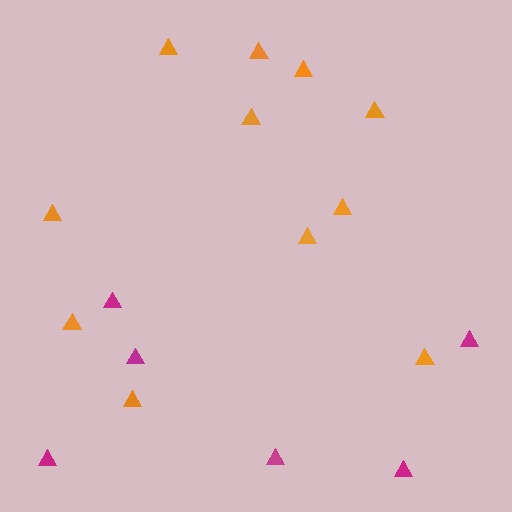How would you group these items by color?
There are 2 groups: one group of magenta triangles (6) and one group of orange triangles (11).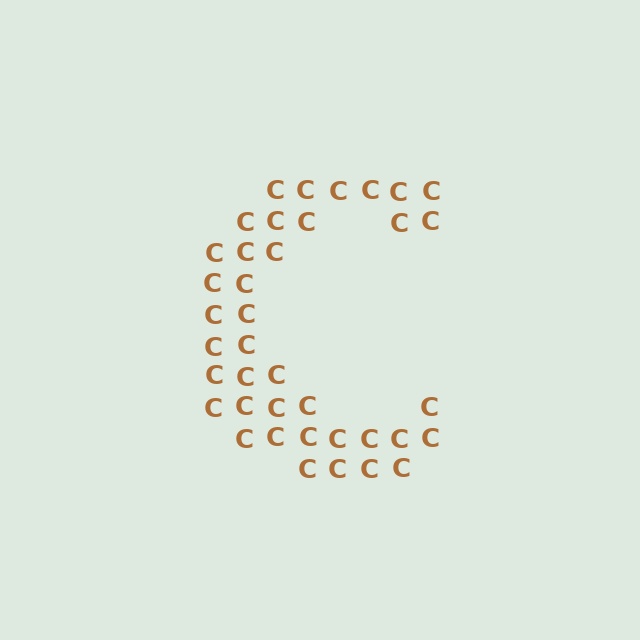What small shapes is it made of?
It is made of small letter C's.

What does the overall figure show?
The overall figure shows the letter C.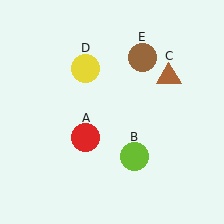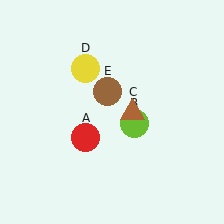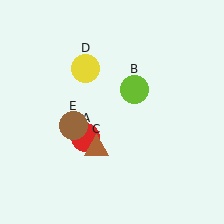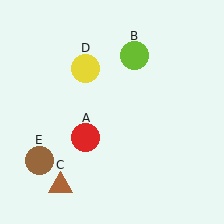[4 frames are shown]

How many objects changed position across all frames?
3 objects changed position: lime circle (object B), brown triangle (object C), brown circle (object E).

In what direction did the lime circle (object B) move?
The lime circle (object B) moved up.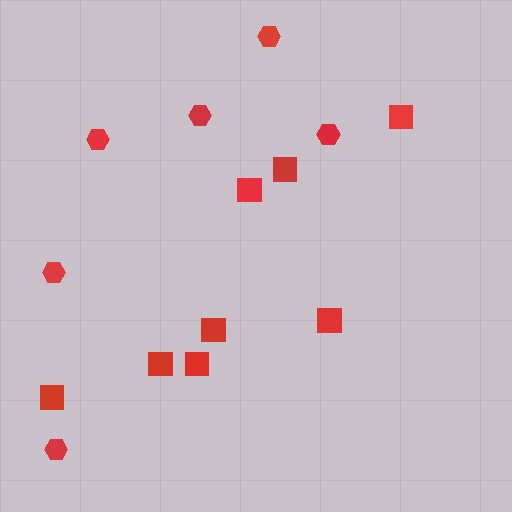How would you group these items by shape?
There are 2 groups: one group of hexagons (6) and one group of squares (8).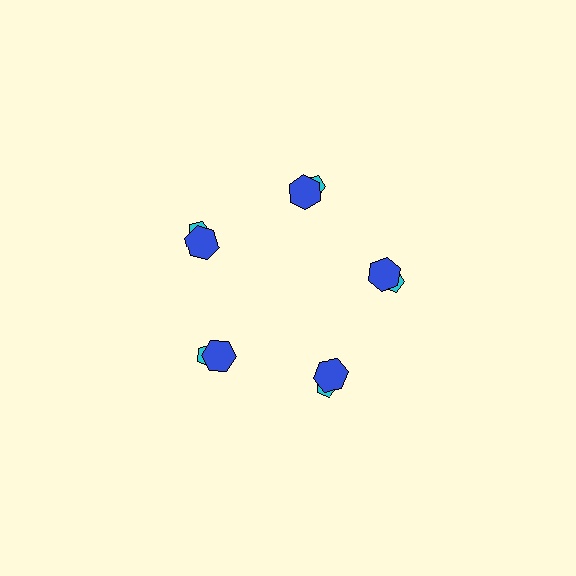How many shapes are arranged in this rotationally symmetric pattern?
There are 10 shapes, arranged in 5 groups of 2.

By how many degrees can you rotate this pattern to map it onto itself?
The pattern maps onto itself every 72 degrees of rotation.